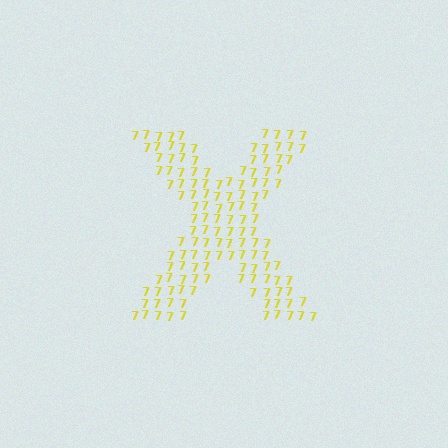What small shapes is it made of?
It is made of small digit 7's.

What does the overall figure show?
The overall figure shows the letter X.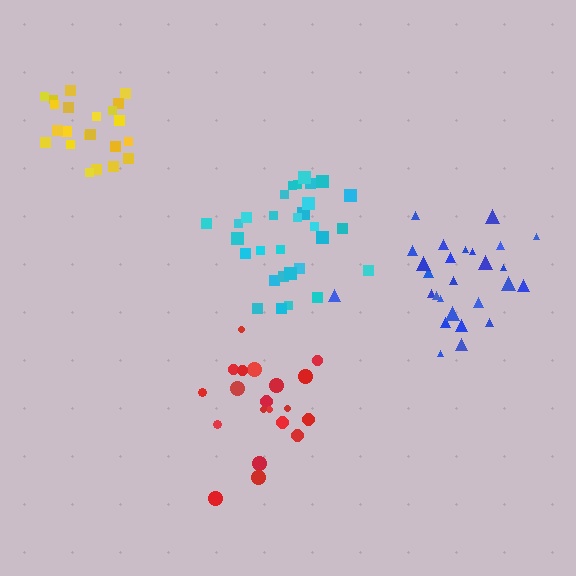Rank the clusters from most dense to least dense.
yellow, blue, red, cyan.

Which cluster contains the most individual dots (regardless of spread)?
Cyan (30).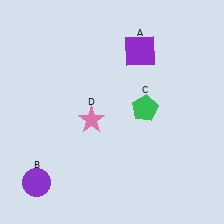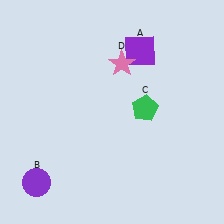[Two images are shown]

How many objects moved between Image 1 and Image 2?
1 object moved between the two images.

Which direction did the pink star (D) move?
The pink star (D) moved up.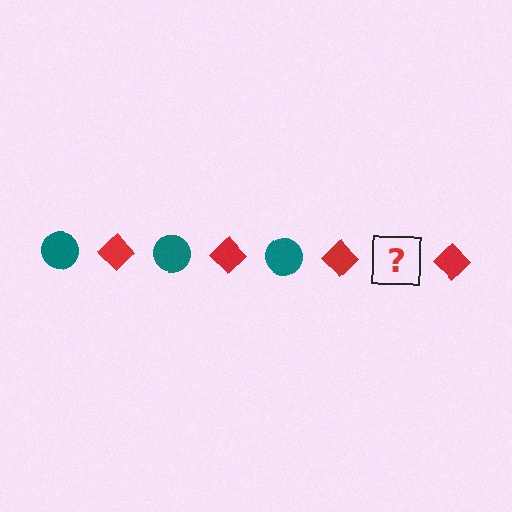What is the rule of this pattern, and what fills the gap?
The rule is that the pattern alternates between teal circle and red diamond. The gap should be filled with a teal circle.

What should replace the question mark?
The question mark should be replaced with a teal circle.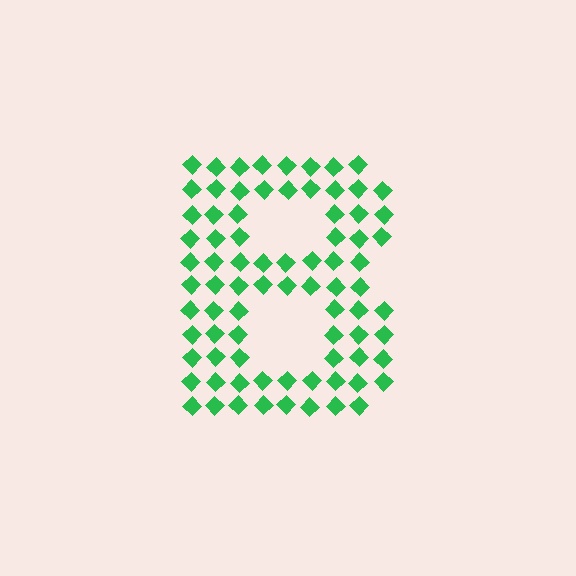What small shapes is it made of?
It is made of small diamonds.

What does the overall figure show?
The overall figure shows the letter B.